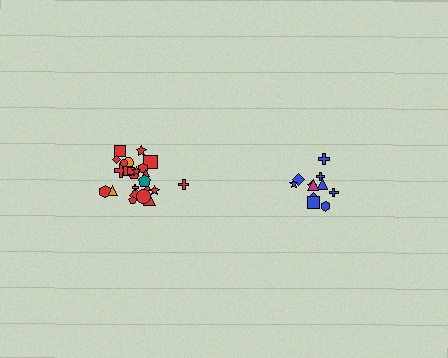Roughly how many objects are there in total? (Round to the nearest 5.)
Roughly 35 objects in total.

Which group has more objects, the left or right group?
The left group.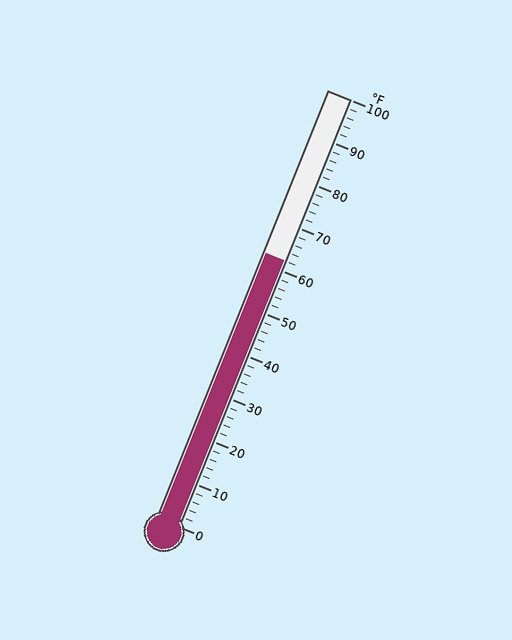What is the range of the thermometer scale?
The thermometer scale ranges from 0°F to 100°F.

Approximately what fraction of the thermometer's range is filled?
The thermometer is filled to approximately 60% of its range.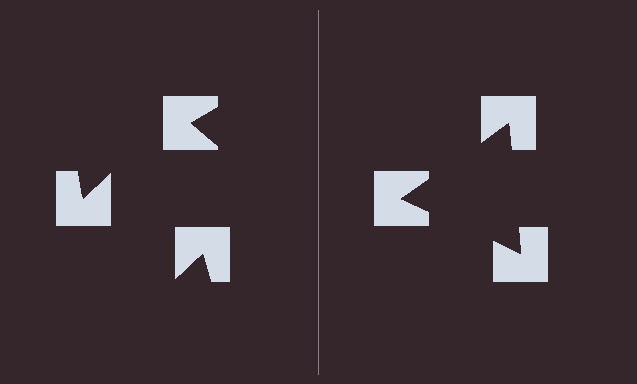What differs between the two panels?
The notched squares are positioned identically on both sides; only the wedge orientations differ. On the right they align to a triangle; on the left they are misaligned.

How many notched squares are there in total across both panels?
6 — 3 on each side.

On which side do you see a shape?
An illusory triangle appears on the right side. On the left side the wedge cuts are rotated, so no coherent shape forms.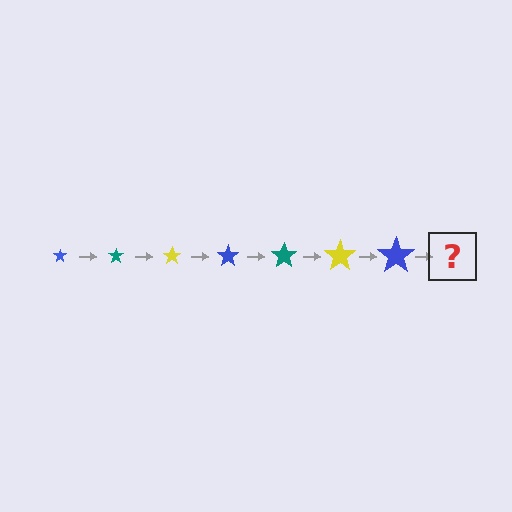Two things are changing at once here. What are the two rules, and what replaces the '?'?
The two rules are that the star grows larger each step and the color cycles through blue, teal, and yellow. The '?' should be a teal star, larger than the previous one.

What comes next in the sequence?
The next element should be a teal star, larger than the previous one.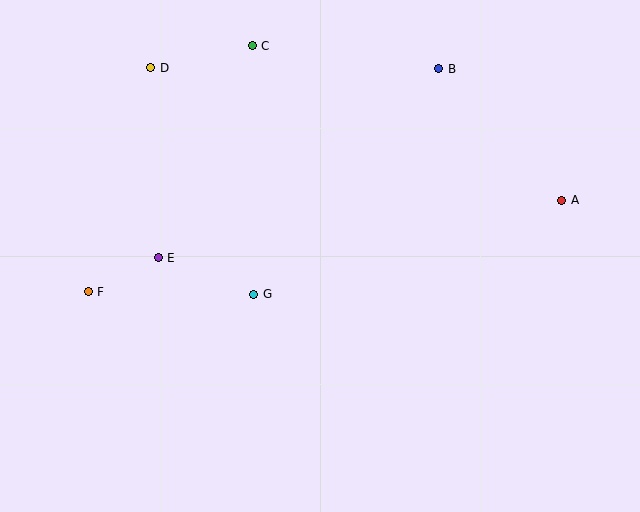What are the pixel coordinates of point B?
Point B is at (439, 69).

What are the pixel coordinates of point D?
Point D is at (151, 68).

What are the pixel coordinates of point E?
Point E is at (158, 258).